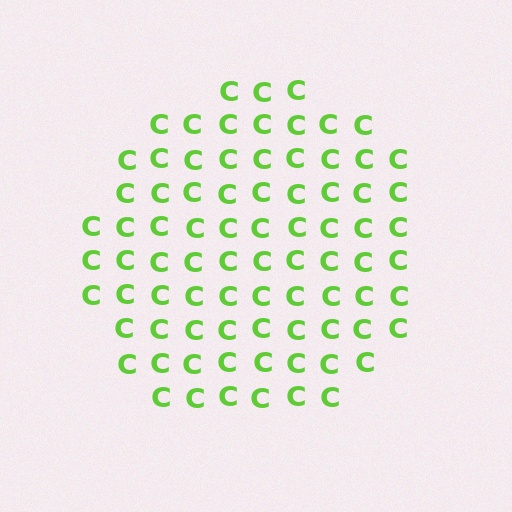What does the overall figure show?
The overall figure shows a circle.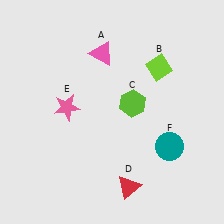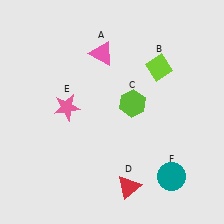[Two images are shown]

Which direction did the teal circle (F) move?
The teal circle (F) moved down.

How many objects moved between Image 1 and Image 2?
1 object moved between the two images.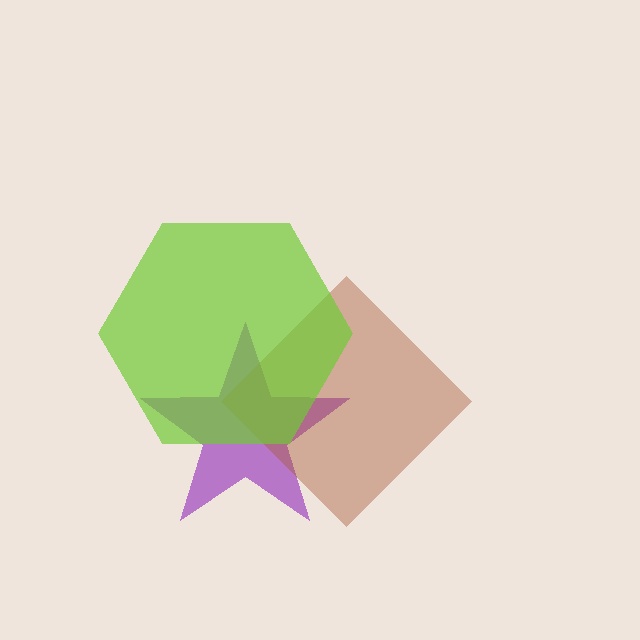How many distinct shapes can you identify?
There are 3 distinct shapes: a purple star, a brown diamond, a lime hexagon.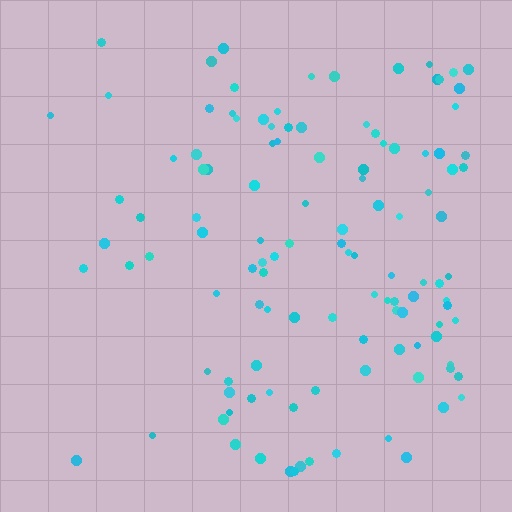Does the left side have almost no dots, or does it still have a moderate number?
Still a moderate number, just noticeably fewer than the right.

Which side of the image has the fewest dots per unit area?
The left.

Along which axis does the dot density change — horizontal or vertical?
Horizontal.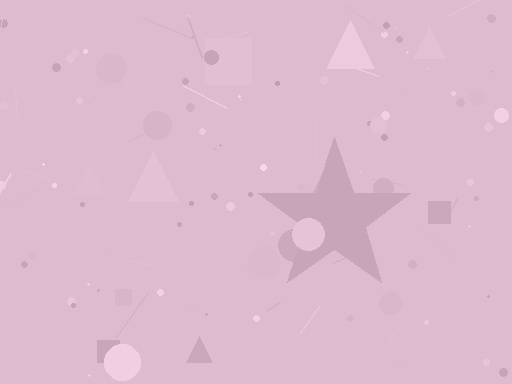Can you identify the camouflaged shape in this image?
The camouflaged shape is a star.